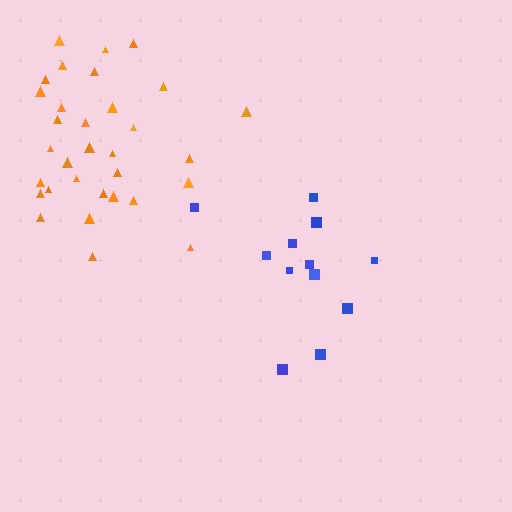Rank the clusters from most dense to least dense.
orange, blue.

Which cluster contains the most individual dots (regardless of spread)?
Orange (33).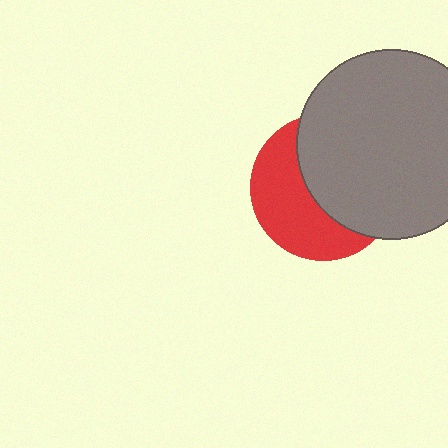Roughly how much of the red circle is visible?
About half of it is visible (roughly 46%).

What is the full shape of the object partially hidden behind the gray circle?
The partially hidden object is a red circle.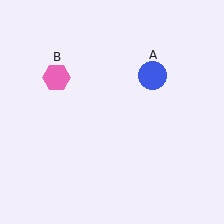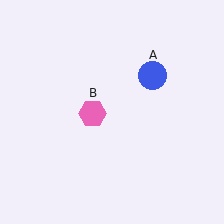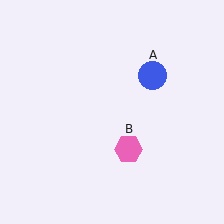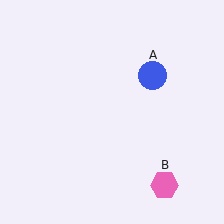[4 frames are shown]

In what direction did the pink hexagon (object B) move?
The pink hexagon (object B) moved down and to the right.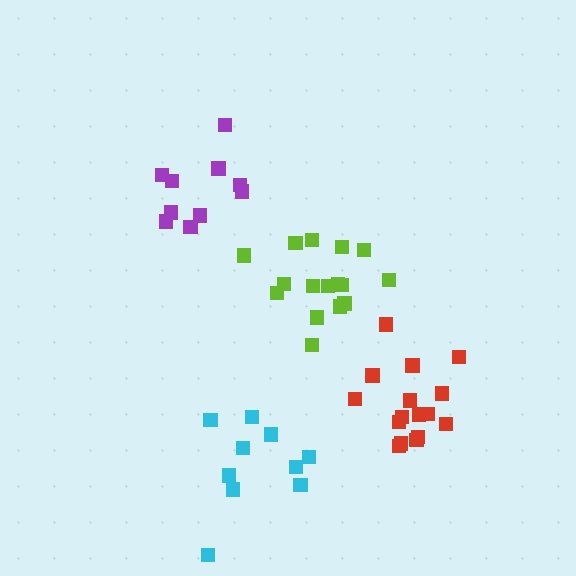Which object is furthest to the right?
The red cluster is rightmost.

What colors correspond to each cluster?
The clusters are colored: lime, cyan, purple, red.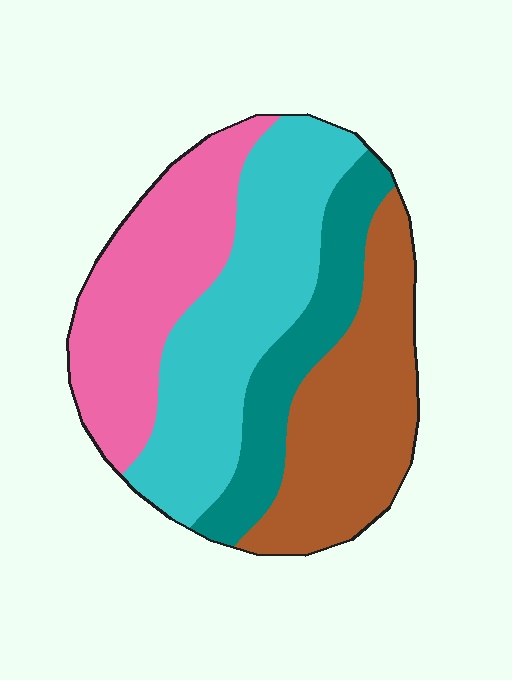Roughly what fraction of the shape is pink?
Pink covers around 25% of the shape.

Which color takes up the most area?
Cyan, at roughly 30%.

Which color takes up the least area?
Teal, at roughly 15%.